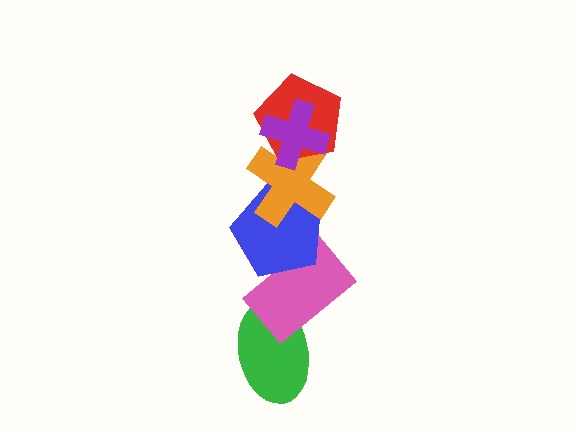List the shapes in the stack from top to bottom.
From top to bottom: the purple cross, the red pentagon, the orange cross, the blue pentagon, the pink rectangle, the green ellipse.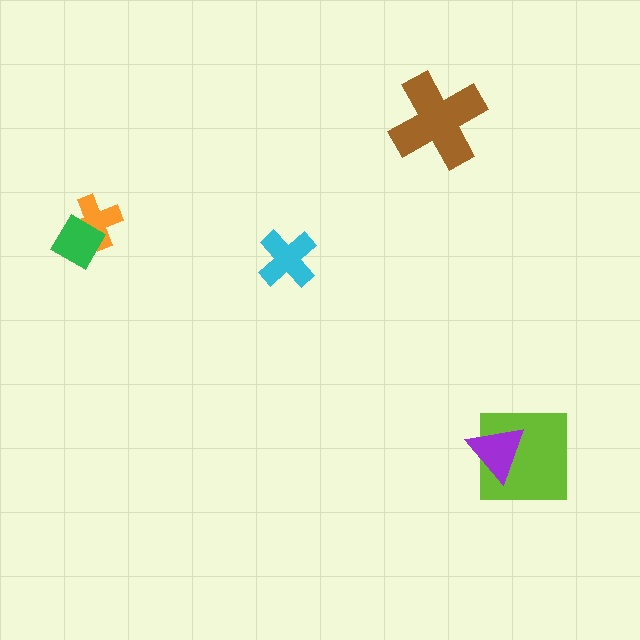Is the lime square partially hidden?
Yes, it is partially covered by another shape.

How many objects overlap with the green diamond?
1 object overlaps with the green diamond.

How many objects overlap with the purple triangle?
1 object overlaps with the purple triangle.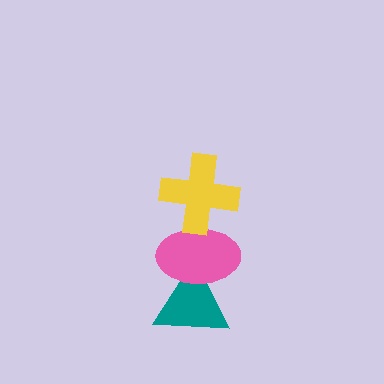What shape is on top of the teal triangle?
The pink ellipse is on top of the teal triangle.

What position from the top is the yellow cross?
The yellow cross is 1st from the top.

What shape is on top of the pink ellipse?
The yellow cross is on top of the pink ellipse.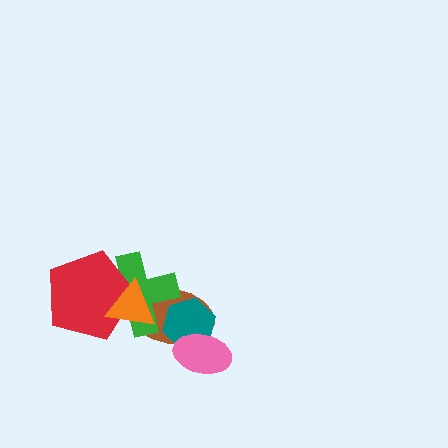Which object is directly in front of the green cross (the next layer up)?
The red pentagon is directly in front of the green cross.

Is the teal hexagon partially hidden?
Yes, it is partially covered by another shape.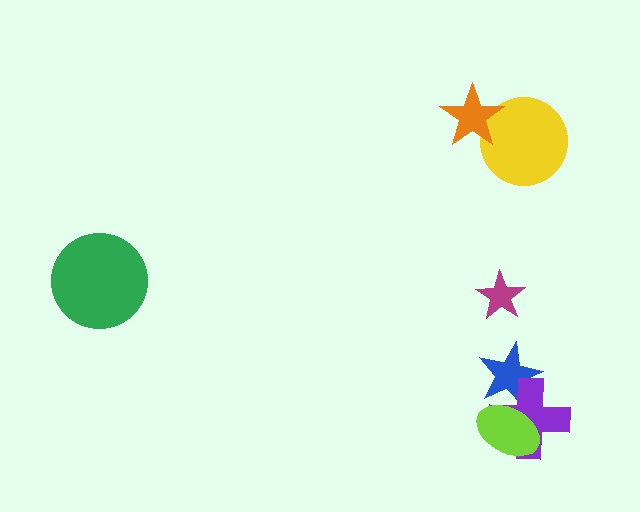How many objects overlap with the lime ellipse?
2 objects overlap with the lime ellipse.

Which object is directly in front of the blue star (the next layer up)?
The purple cross is directly in front of the blue star.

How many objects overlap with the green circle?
0 objects overlap with the green circle.